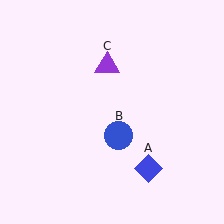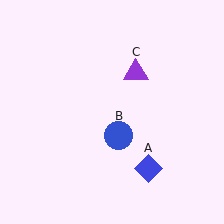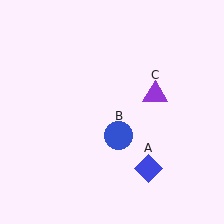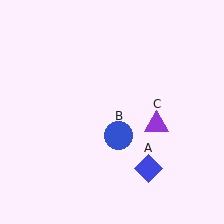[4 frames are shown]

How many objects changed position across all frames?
1 object changed position: purple triangle (object C).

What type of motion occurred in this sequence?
The purple triangle (object C) rotated clockwise around the center of the scene.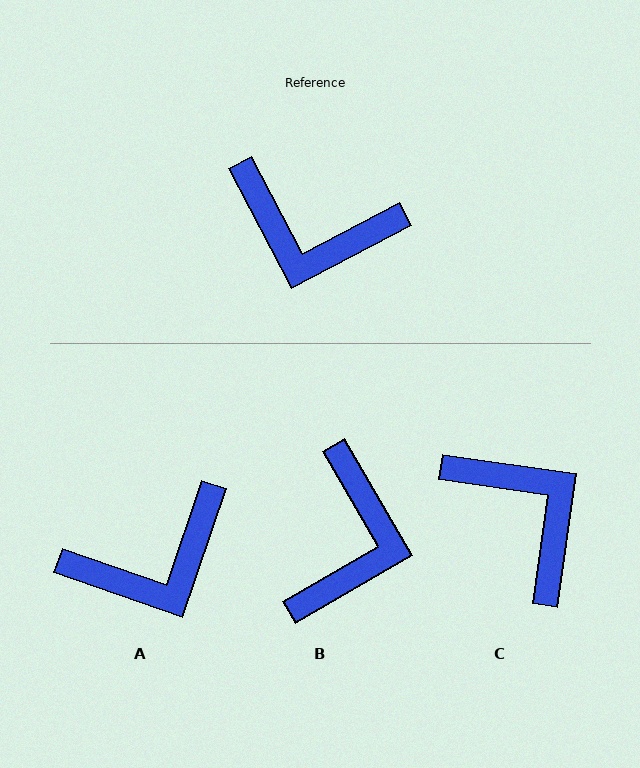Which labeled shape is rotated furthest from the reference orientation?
C, about 144 degrees away.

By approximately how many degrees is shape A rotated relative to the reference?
Approximately 43 degrees counter-clockwise.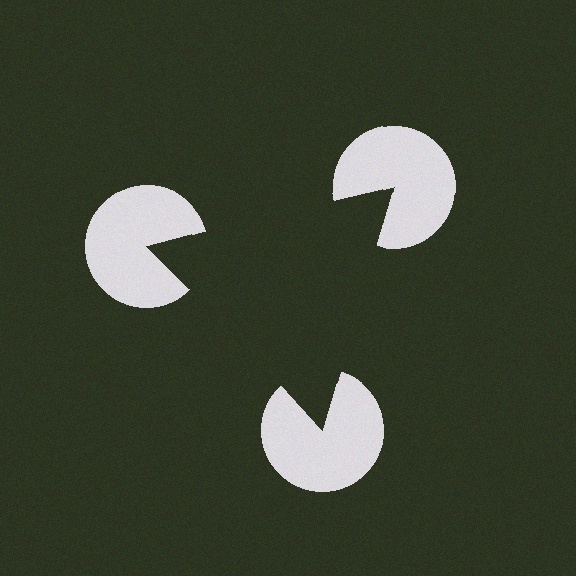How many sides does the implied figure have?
3 sides.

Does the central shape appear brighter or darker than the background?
It typically appears slightly darker than the background, even though no actual brightness change is drawn.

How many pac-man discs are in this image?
There are 3 — one at each vertex of the illusory triangle.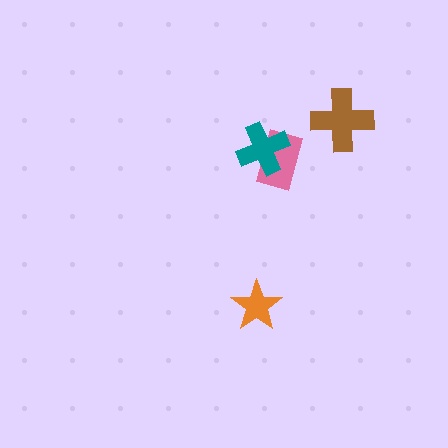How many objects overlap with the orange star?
0 objects overlap with the orange star.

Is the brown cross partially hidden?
No, no other shape covers it.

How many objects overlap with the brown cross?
0 objects overlap with the brown cross.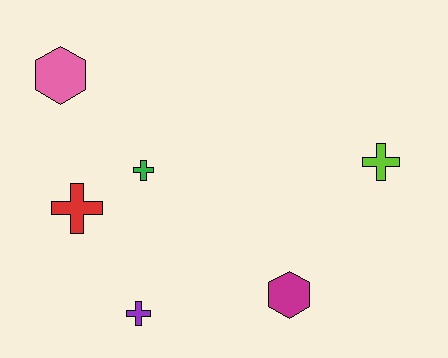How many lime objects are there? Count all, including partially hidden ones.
There is 1 lime object.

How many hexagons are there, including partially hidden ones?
There are 2 hexagons.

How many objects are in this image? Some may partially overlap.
There are 6 objects.